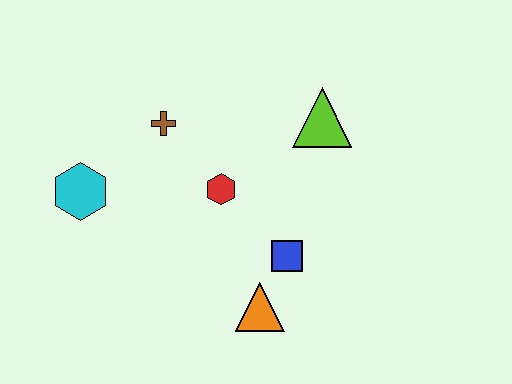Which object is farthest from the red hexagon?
The cyan hexagon is farthest from the red hexagon.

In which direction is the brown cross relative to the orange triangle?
The brown cross is above the orange triangle.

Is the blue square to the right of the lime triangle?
No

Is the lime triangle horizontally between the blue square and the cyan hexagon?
No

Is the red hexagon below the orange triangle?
No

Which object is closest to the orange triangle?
The blue square is closest to the orange triangle.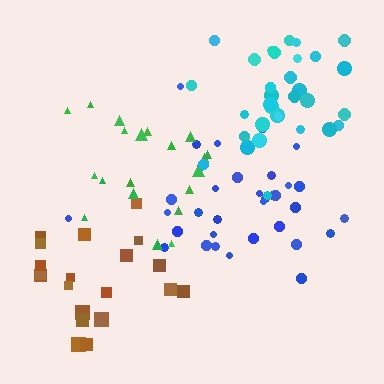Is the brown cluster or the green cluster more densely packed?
Green.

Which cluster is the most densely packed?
Cyan.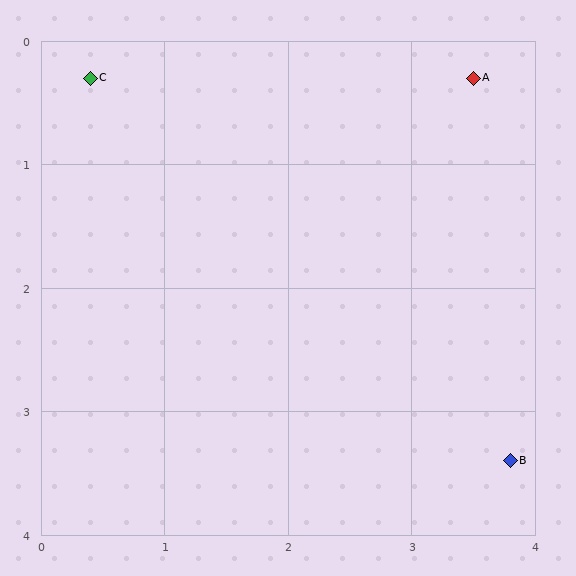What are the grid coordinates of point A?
Point A is at approximately (3.5, 0.3).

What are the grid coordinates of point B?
Point B is at approximately (3.8, 3.4).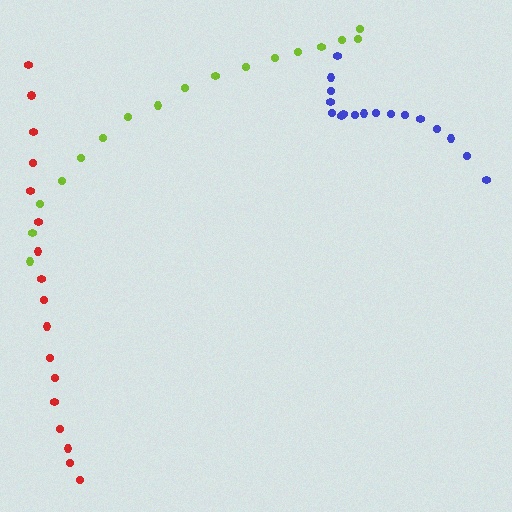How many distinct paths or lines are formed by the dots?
There are 3 distinct paths.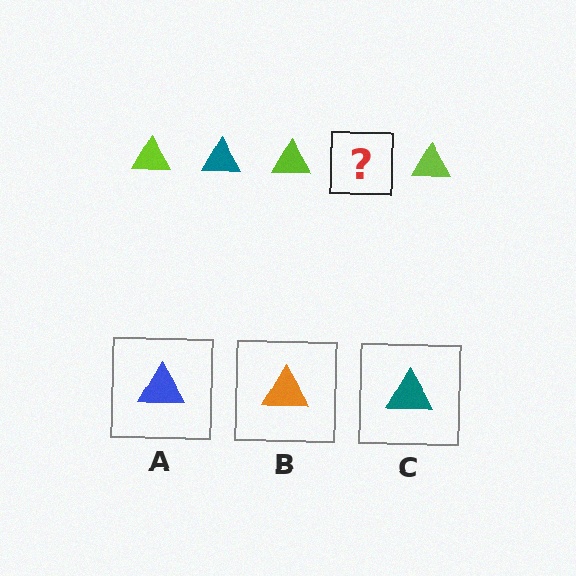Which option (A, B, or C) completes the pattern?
C.